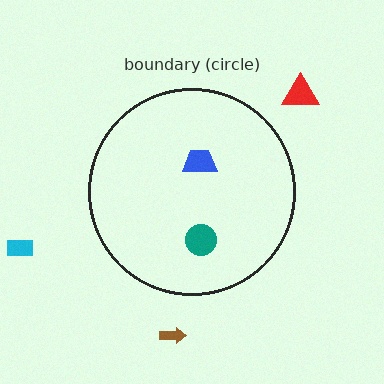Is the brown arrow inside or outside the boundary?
Outside.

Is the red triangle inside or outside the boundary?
Outside.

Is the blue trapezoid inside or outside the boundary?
Inside.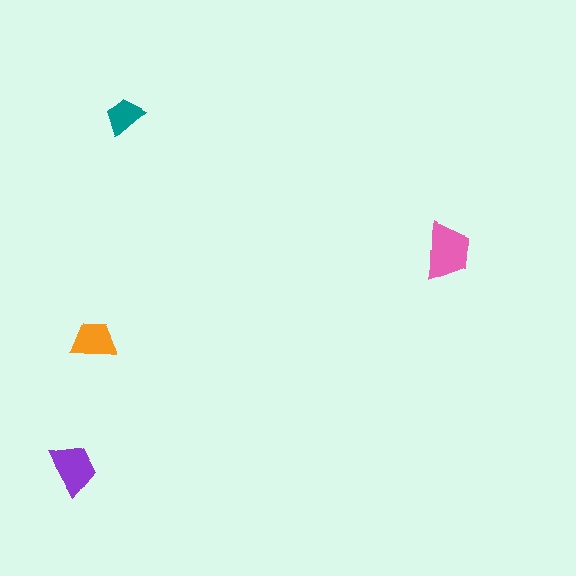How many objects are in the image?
There are 4 objects in the image.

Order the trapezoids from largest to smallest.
the pink one, the purple one, the orange one, the teal one.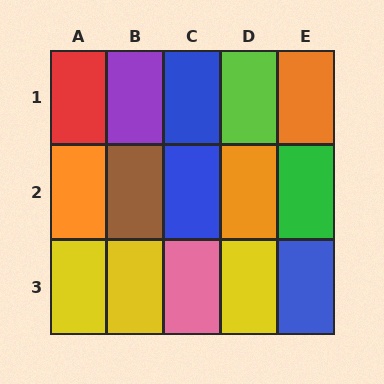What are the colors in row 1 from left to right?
Red, purple, blue, lime, orange.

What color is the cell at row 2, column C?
Blue.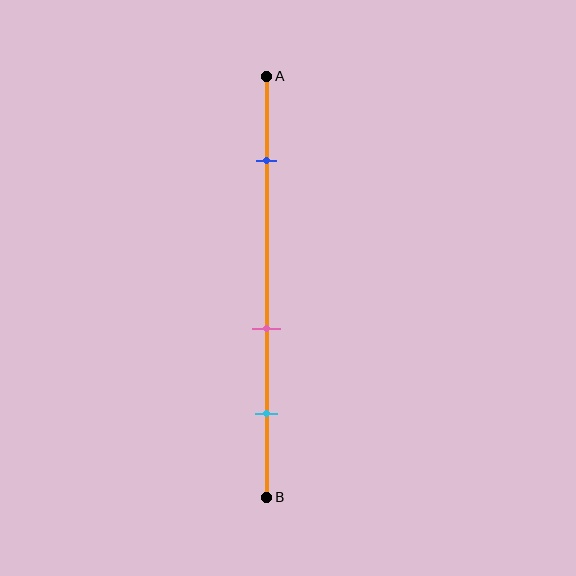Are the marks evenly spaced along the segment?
No, the marks are not evenly spaced.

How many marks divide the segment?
There are 3 marks dividing the segment.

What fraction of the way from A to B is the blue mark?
The blue mark is approximately 20% (0.2) of the way from A to B.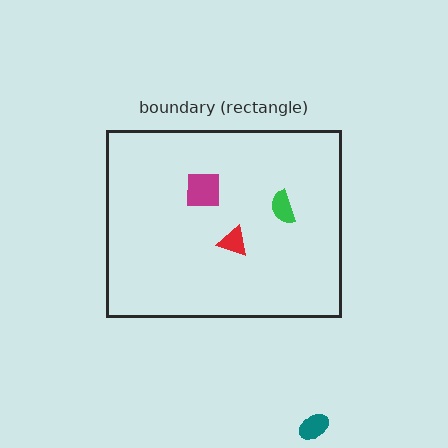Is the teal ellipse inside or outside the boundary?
Outside.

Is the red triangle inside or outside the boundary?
Inside.